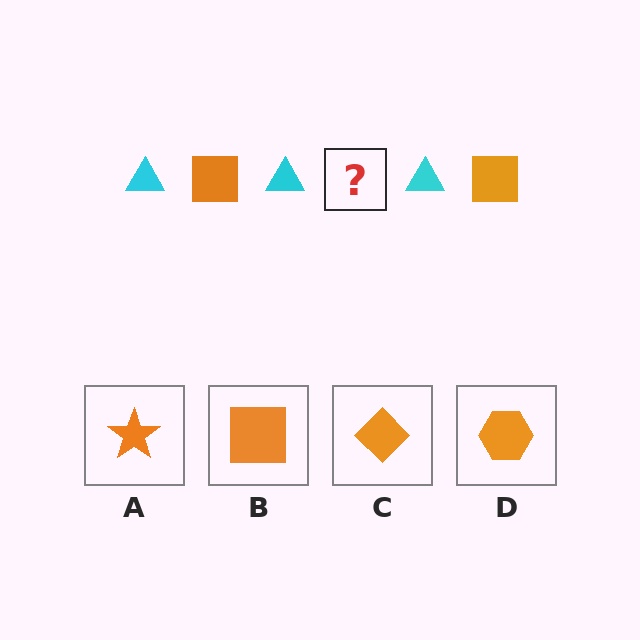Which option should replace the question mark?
Option B.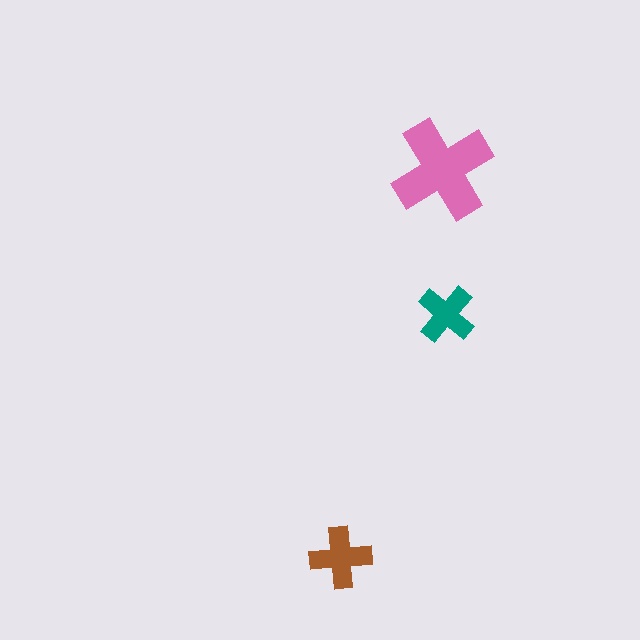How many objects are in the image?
There are 3 objects in the image.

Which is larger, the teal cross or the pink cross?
The pink one.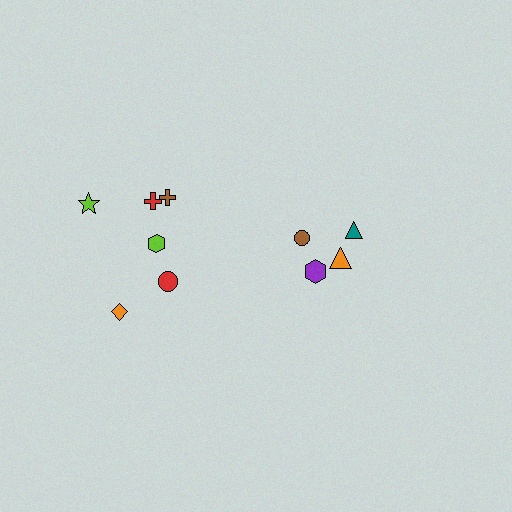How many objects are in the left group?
There are 6 objects.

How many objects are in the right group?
There are 4 objects.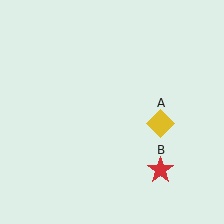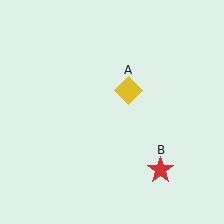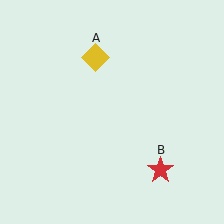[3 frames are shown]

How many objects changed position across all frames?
1 object changed position: yellow diamond (object A).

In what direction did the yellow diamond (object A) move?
The yellow diamond (object A) moved up and to the left.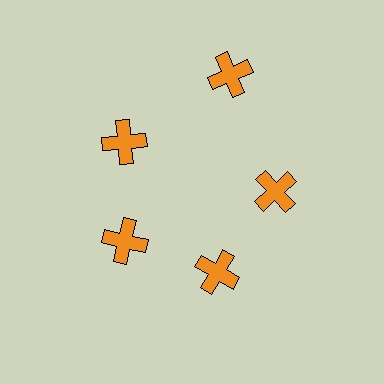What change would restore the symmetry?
The symmetry would be restored by moving it inward, back onto the ring so that all 5 crosses sit at equal angles and equal distance from the center.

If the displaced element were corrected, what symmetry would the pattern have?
It would have 5-fold rotational symmetry — the pattern would map onto itself every 72 degrees.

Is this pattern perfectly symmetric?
No. The 5 orange crosses are arranged in a ring, but one element near the 1 o'clock position is pushed outward from the center, breaking the 5-fold rotational symmetry.